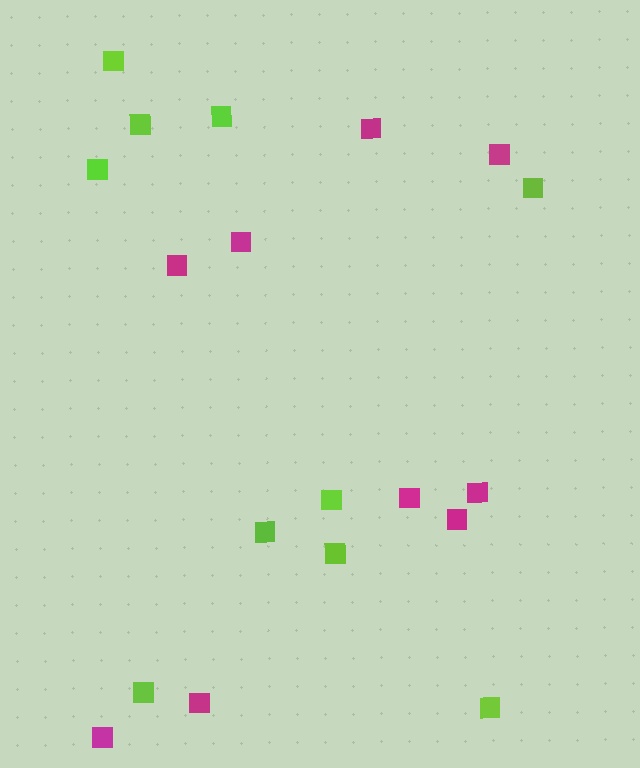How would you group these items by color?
There are 2 groups: one group of magenta squares (9) and one group of lime squares (10).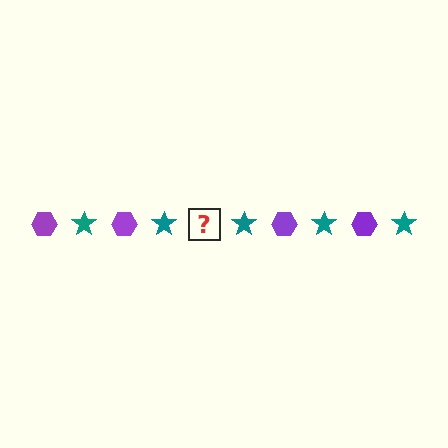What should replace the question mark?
The question mark should be replaced with a purple hexagon.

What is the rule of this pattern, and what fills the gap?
The rule is that the pattern alternates between purple hexagon and teal star. The gap should be filled with a purple hexagon.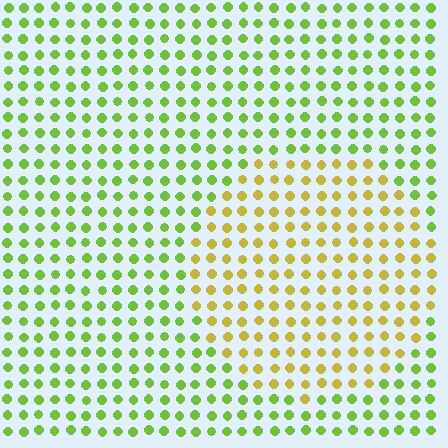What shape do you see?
I see a circle.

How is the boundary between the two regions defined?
The boundary is defined purely by a slight shift in hue (about 40 degrees). Spacing, size, and orientation are identical on both sides.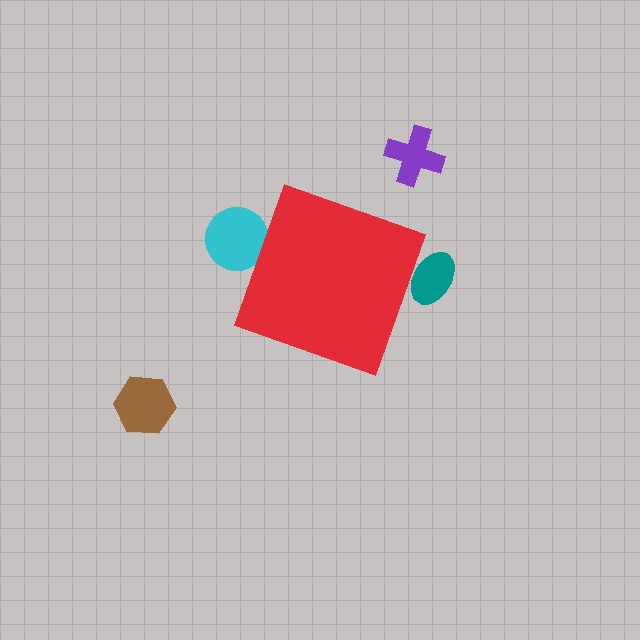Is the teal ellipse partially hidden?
Yes, the teal ellipse is partially hidden behind the red diamond.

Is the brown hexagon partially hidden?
No, the brown hexagon is fully visible.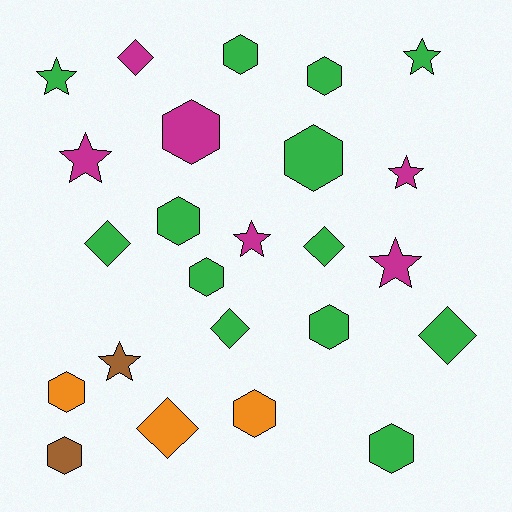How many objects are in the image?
There are 24 objects.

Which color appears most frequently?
Green, with 13 objects.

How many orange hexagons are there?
There are 2 orange hexagons.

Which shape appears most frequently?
Hexagon, with 11 objects.